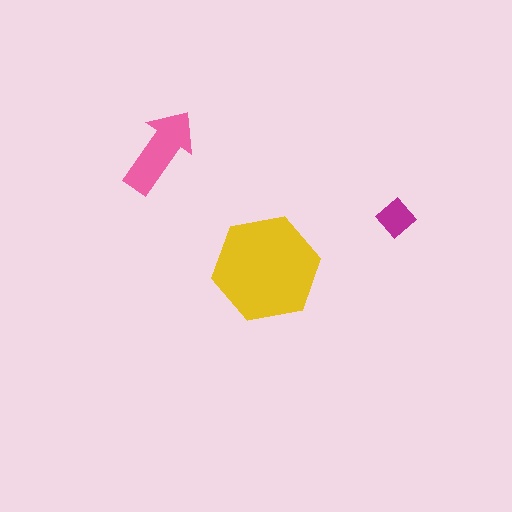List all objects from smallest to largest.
The magenta diamond, the pink arrow, the yellow hexagon.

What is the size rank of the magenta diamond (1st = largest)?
3rd.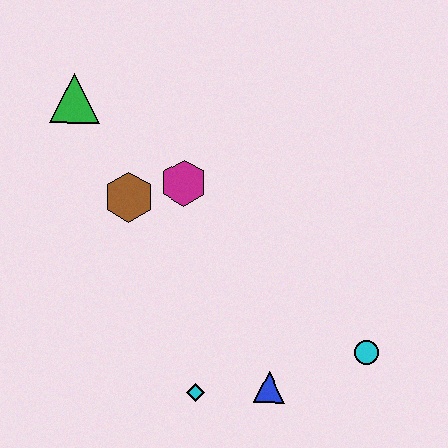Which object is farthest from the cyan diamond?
The green triangle is farthest from the cyan diamond.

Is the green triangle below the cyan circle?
No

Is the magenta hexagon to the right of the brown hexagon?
Yes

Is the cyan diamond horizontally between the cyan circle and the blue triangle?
No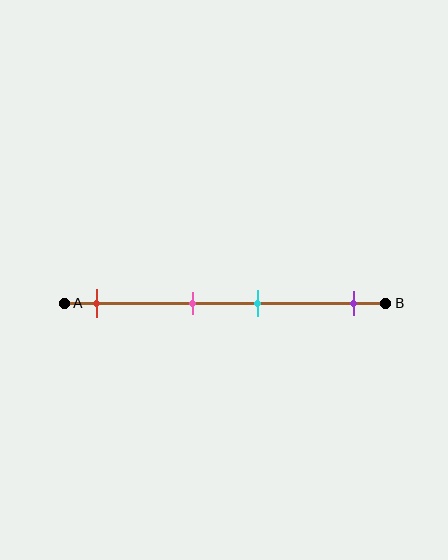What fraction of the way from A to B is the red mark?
The red mark is approximately 10% (0.1) of the way from A to B.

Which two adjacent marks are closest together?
The pink and cyan marks are the closest adjacent pair.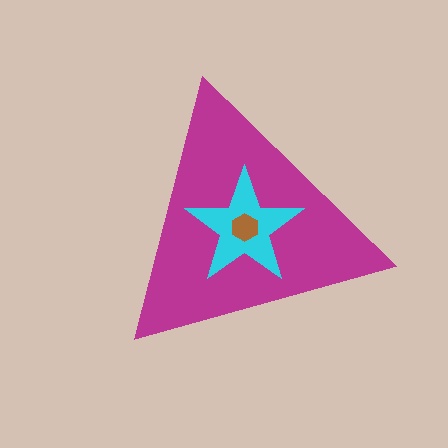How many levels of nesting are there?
3.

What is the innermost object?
The brown hexagon.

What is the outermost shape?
The magenta triangle.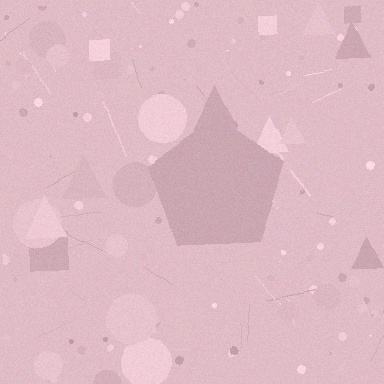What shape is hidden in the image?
A pentagon is hidden in the image.